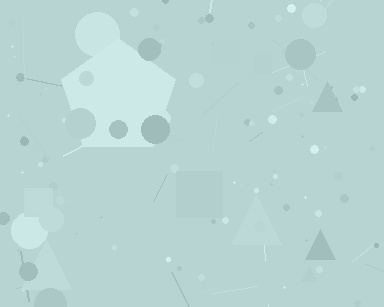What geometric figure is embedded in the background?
A pentagon is embedded in the background.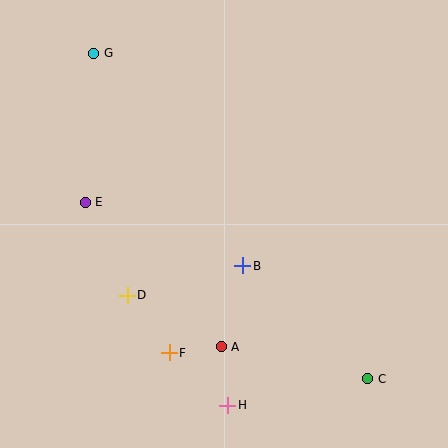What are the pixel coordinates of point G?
Point G is at (94, 53).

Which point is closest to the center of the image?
Point B at (243, 266) is closest to the center.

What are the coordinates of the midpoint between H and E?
The midpoint between H and E is at (156, 304).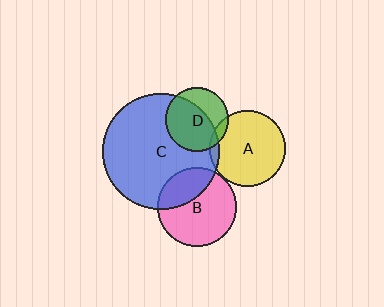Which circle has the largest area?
Circle C (blue).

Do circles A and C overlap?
Yes.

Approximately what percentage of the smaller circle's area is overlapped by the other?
Approximately 5%.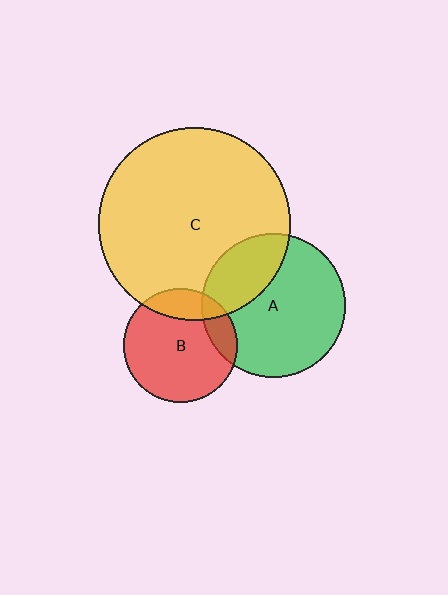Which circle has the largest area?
Circle C (yellow).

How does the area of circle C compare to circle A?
Approximately 1.8 times.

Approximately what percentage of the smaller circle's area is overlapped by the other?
Approximately 30%.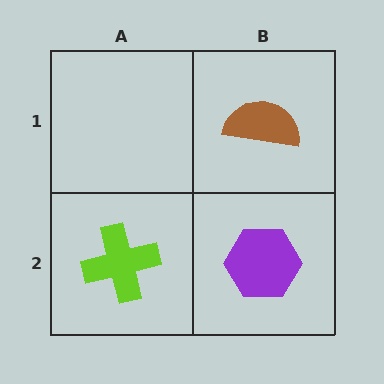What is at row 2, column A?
A lime cross.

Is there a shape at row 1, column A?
No, that cell is empty.